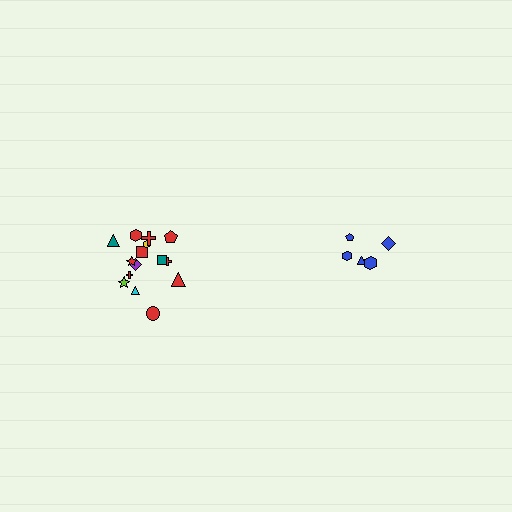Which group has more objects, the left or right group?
The left group.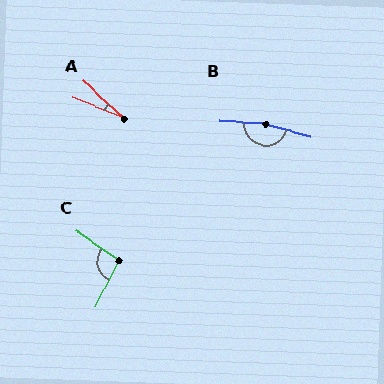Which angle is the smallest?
A, at approximately 20 degrees.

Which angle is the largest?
B, at approximately 167 degrees.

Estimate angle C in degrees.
Approximately 97 degrees.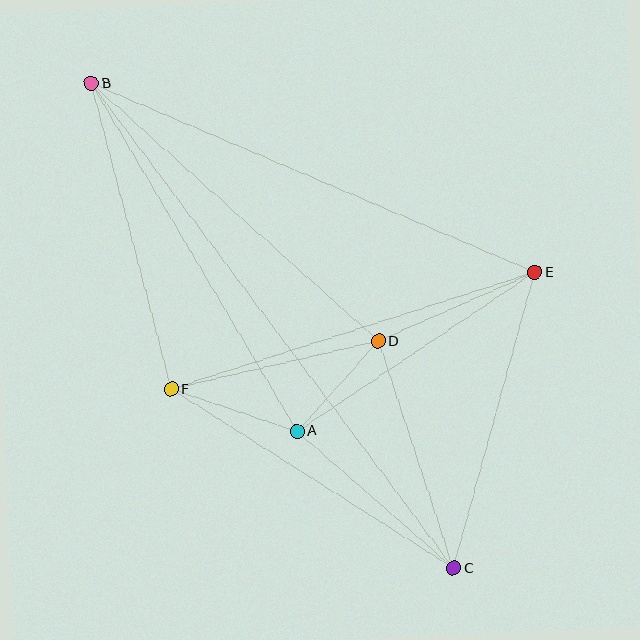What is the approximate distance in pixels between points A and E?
The distance between A and E is approximately 286 pixels.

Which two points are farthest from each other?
Points B and C are farthest from each other.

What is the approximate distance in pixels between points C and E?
The distance between C and E is approximately 307 pixels.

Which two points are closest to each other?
Points A and D are closest to each other.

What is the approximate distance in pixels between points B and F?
The distance between B and F is approximately 316 pixels.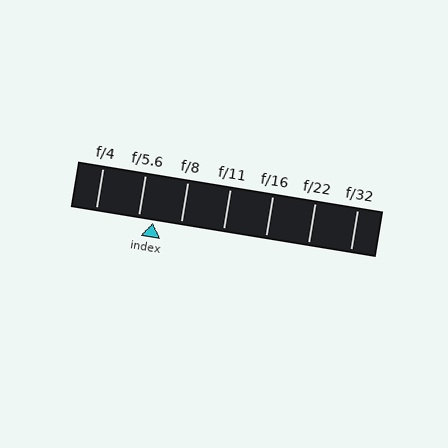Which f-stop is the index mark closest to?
The index mark is closest to f/5.6.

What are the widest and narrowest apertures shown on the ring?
The widest aperture shown is f/4 and the narrowest is f/32.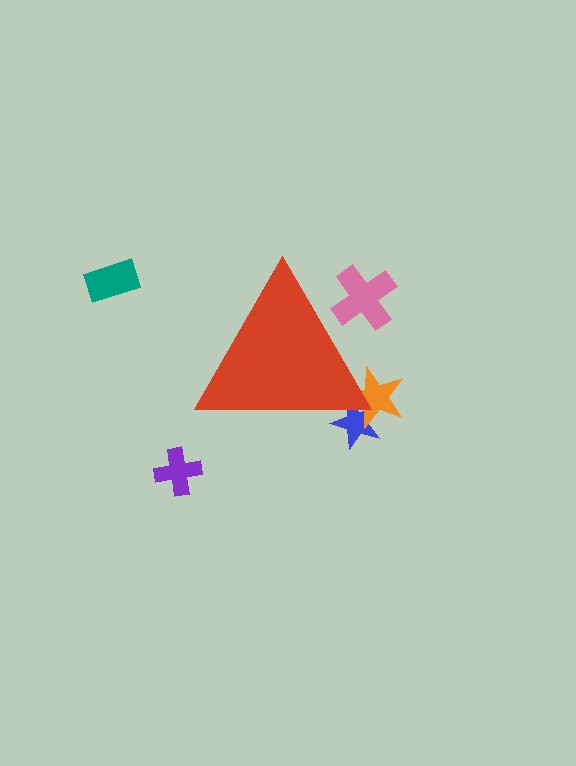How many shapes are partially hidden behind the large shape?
3 shapes are partially hidden.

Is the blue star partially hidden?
Yes, the blue star is partially hidden behind the red triangle.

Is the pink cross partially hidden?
Yes, the pink cross is partially hidden behind the red triangle.